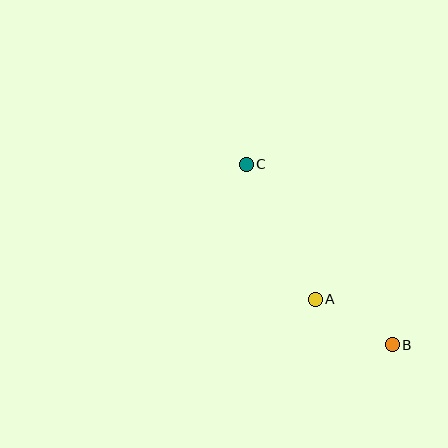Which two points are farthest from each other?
Points B and C are farthest from each other.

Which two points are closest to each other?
Points A and B are closest to each other.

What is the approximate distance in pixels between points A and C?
The distance between A and C is approximately 152 pixels.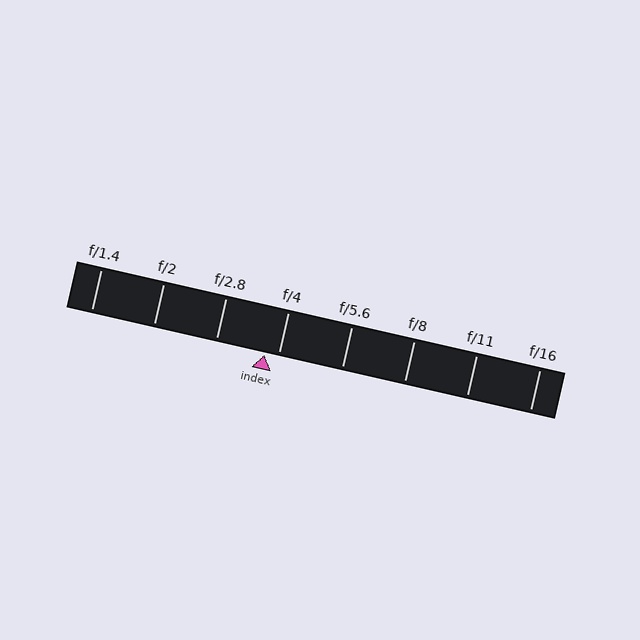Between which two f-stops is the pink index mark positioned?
The index mark is between f/2.8 and f/4.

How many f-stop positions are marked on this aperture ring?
There are 8 f-stop positions marked.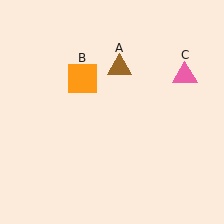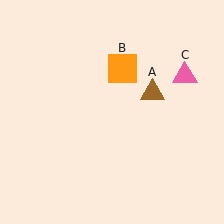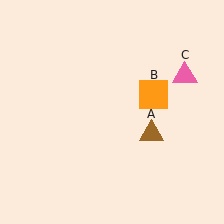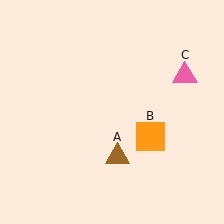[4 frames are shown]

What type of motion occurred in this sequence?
The brown triangle (object A), orange square (object B) rotated clockwise around the center of the scene.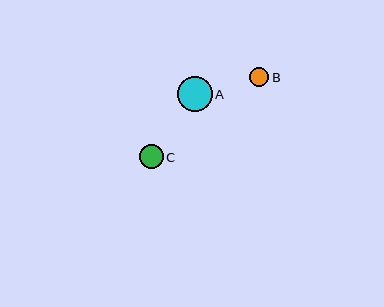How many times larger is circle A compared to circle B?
Circle A is approximately 1.8 times the size of circle B.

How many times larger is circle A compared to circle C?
Circle A is approximately 1.5 times the size of circle C.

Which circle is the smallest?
Circle B is the smallest with a size of approximately 19 pixels.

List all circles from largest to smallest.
From largest to smallest: A, C, B.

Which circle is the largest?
Circle A is the largest with a size of approximately 35 pixels.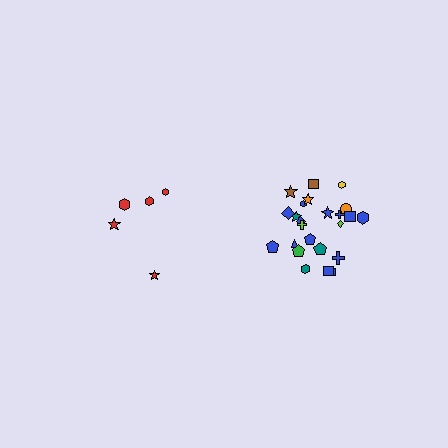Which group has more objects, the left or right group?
The right group.